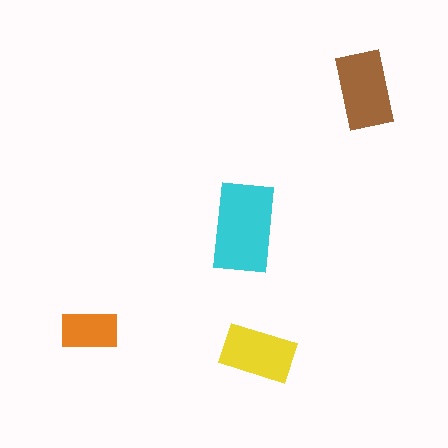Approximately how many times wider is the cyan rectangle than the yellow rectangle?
About 1.5 times wider.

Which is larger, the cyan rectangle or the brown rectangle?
The cyan one.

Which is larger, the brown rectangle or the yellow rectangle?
The brown one.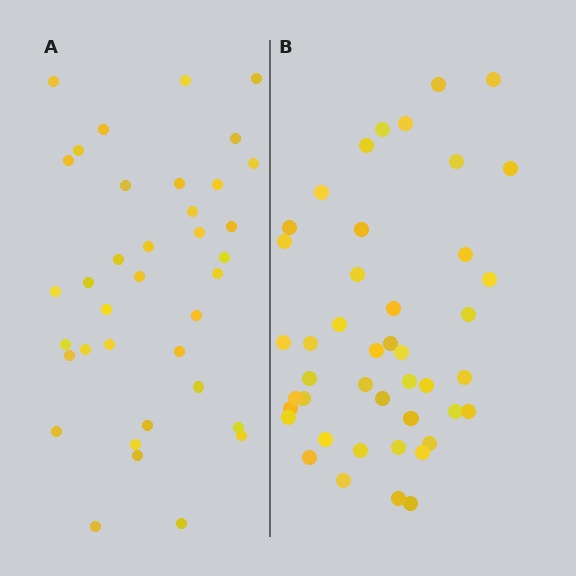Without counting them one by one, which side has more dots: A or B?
Region B (the right region) has more dots.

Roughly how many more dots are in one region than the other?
Region B has roughly 8 or so more dots than region A.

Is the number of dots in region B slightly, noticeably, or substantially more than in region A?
Region B has only slightly more — the two regions are fairly close. The ratio is roughly 1.2 to 1.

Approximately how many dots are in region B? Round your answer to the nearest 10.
About 40 dots. (The exact count is 44, which rounds to 40.)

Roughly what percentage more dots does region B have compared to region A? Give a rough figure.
About 20% more.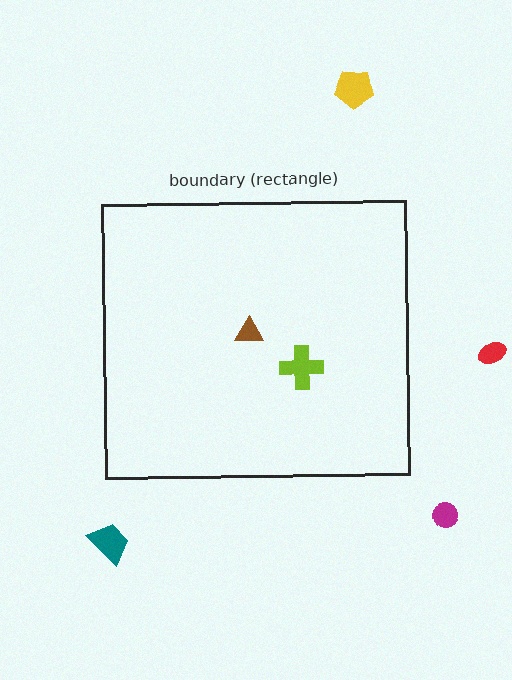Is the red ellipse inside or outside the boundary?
Outside.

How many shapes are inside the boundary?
2 inside, 4 outside.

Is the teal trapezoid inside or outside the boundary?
Outside.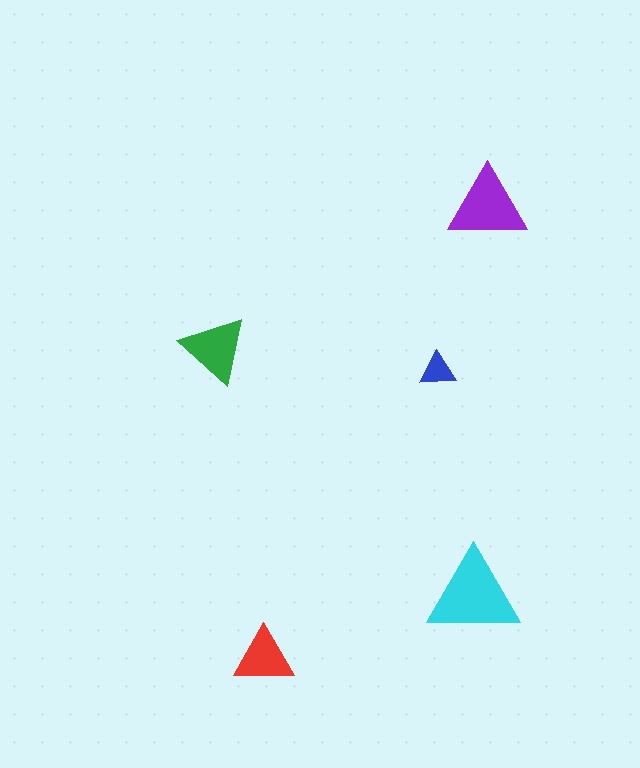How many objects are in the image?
There are 5 objects in the image.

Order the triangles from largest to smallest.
the cyan one, the purple one, the green one, the red one, the blue one.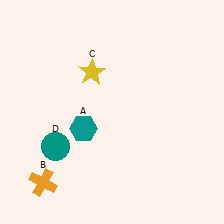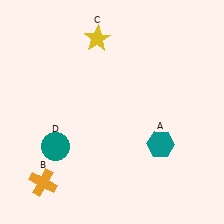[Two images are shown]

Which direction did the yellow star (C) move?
The yellow star (C) moved up.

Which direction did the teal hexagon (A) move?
The teal hexagon (A) moved right.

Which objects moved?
The objects that moved are: the teal hexagon (A), the yellow star (C).